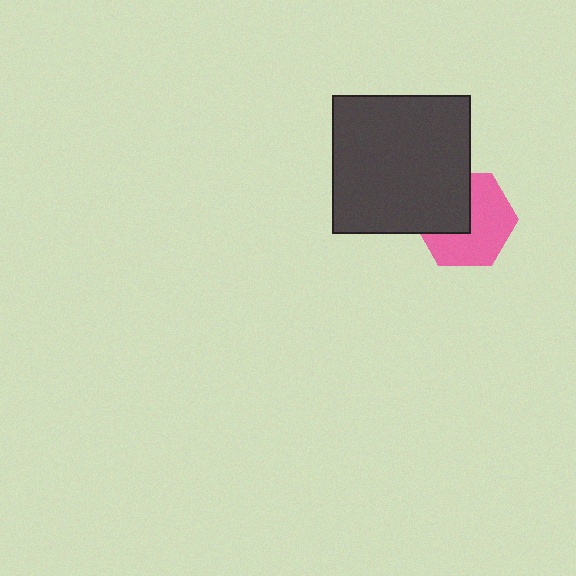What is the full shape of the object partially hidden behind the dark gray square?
The partially hidden object is a pink hexagon.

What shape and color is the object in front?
The object in front is a dark gray square.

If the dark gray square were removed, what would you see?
You would see the complete pink hexagon.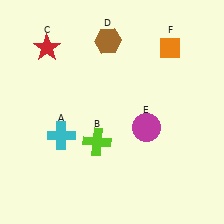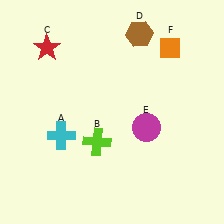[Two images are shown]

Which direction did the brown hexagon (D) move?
The brown hexagon (D) moved right.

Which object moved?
The brown hexagon (D) moved right.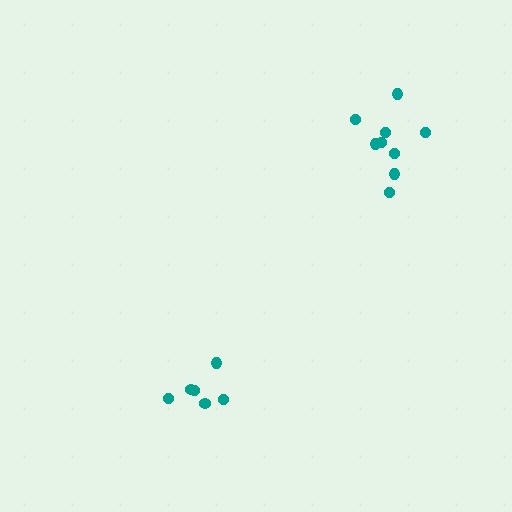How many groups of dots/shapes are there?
There are 2 groups.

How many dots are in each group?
Group 1: 9 dots, Group 2: 6 dots (15 total).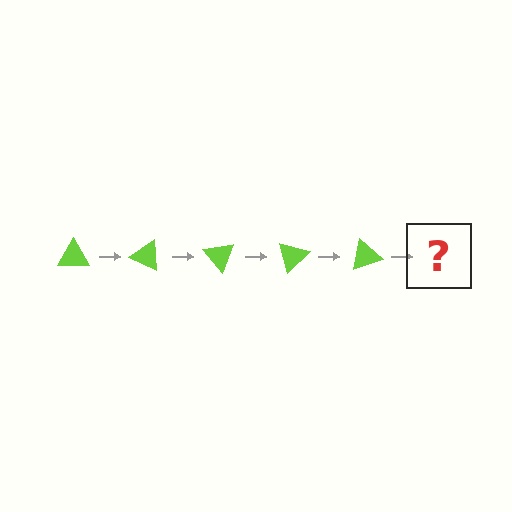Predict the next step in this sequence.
The next step is a lime triangle rotated 125 degrees.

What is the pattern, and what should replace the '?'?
The pattern is that the triangle rotates 25 degrees each step. The '?' should be a lime triangle rotated 125 degrees.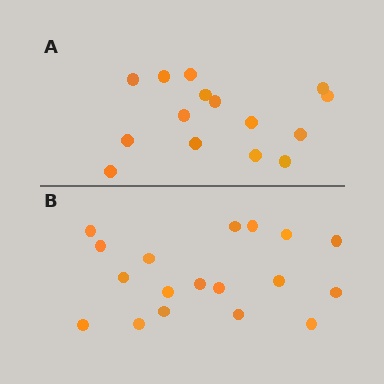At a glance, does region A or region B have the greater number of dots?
Region B (the bottom region) has more dots.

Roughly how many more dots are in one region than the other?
Region B has just a few more — roughly 2 or 3 more dots than region A.